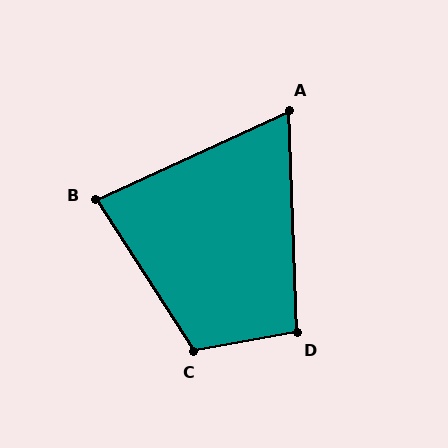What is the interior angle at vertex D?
Approximately 98 degrees (obtuse).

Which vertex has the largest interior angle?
C, at approximately 113 degrees.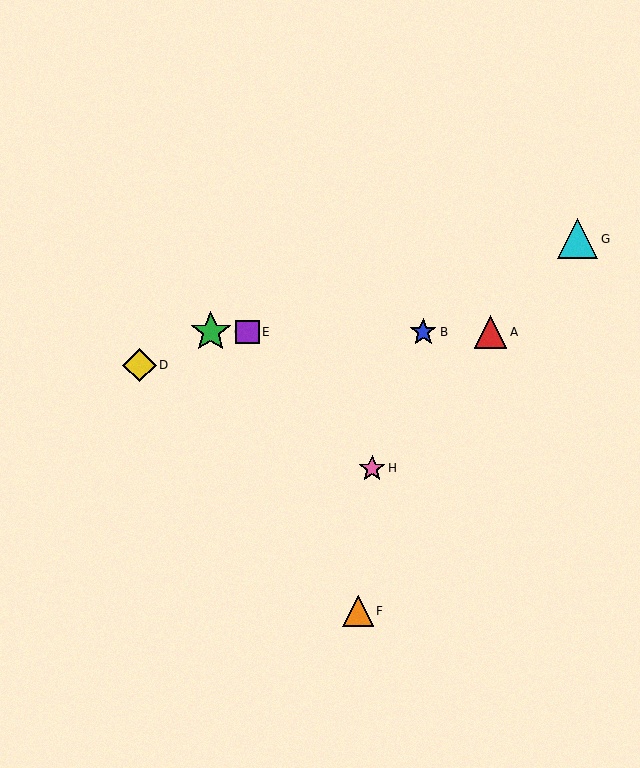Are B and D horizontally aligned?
No, B is at y≈332 and D is at y≈365.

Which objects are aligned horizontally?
Objects A, B, C, E are aligned horizontally.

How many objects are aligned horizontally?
4 objects (A, B, C, E) are aligned horizontally.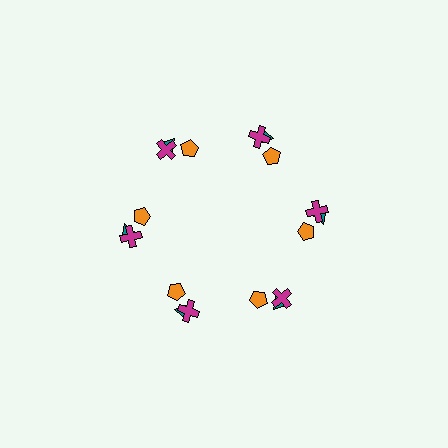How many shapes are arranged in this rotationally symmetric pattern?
There are 18 shapes, arranged in 6 groups of 3.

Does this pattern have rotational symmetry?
Yes, this pattern has 6-fold rotational symmetry. It looks the same after rotating 60 degrees around the center.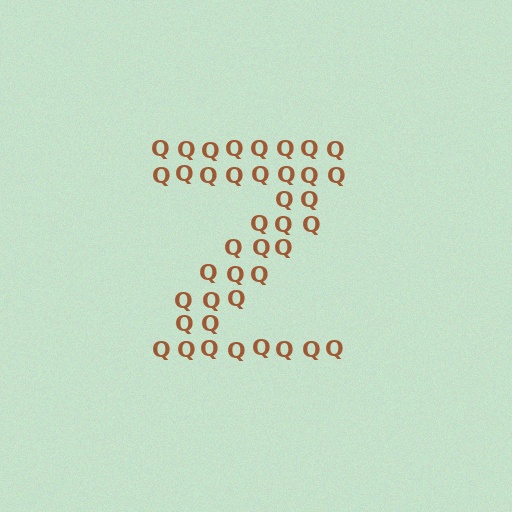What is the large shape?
The large shape is the letter Z.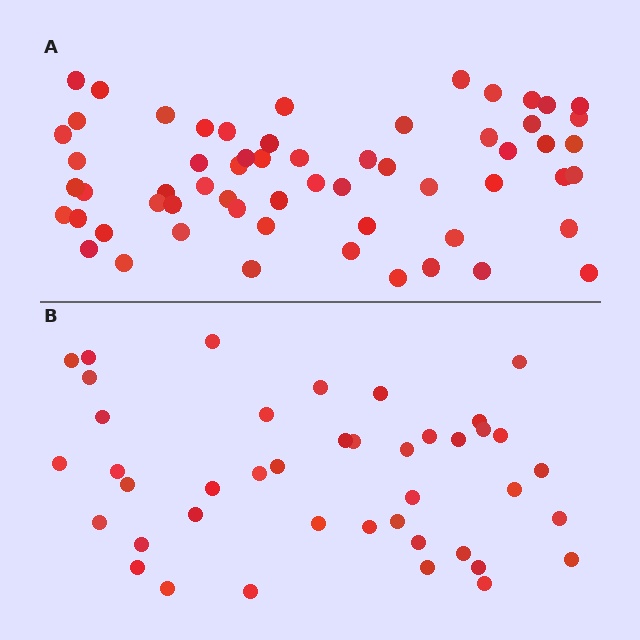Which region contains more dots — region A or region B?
Region A (the top region) has more dots.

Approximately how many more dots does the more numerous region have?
Region A has approximately 20 more dots than region B.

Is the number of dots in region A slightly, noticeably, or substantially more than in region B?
Region A has noticeably more, but not dramatically so. The ratio is roughly 1.4 to 1.